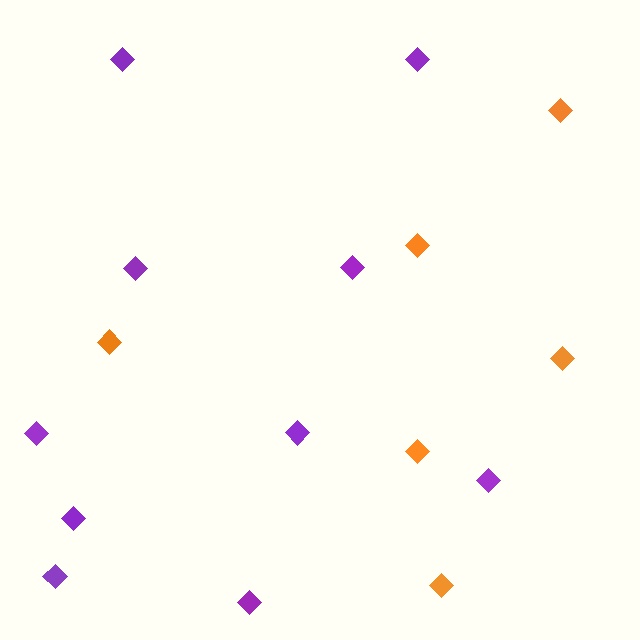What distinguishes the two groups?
There are 2 groups: one group of purple diamonds (10) and one group of orange diamonds (6).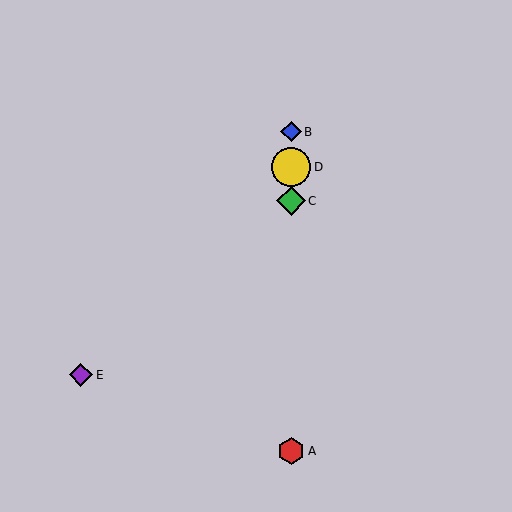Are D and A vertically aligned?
Yes, both are at x≈291.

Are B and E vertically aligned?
No, B is at x≈291 and E is at x≈81.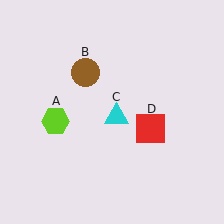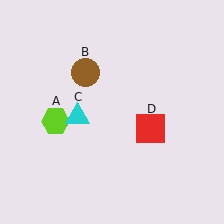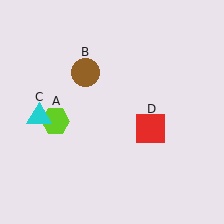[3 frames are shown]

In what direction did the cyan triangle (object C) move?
The cyan triangle (object C) moved left.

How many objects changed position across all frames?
1 object changed position: cyan triangle (object C).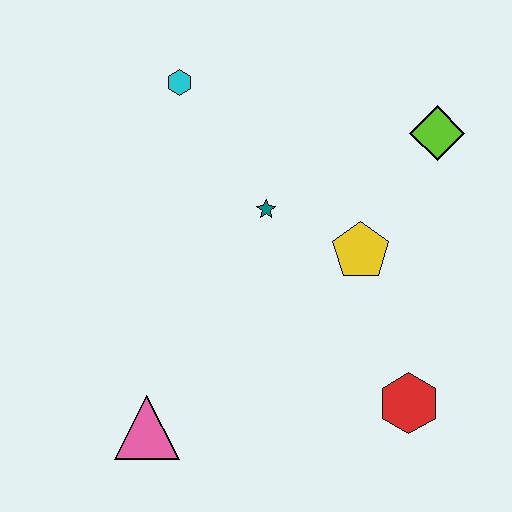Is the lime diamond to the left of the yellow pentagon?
No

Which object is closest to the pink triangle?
The teal star is closest to the pink triangle.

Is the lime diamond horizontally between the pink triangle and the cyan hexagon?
No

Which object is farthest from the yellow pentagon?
The pink triangle is farthest from the yellow pentagon.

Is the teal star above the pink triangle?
Yes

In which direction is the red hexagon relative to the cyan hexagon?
The red hexagon is below the cyan hexagon.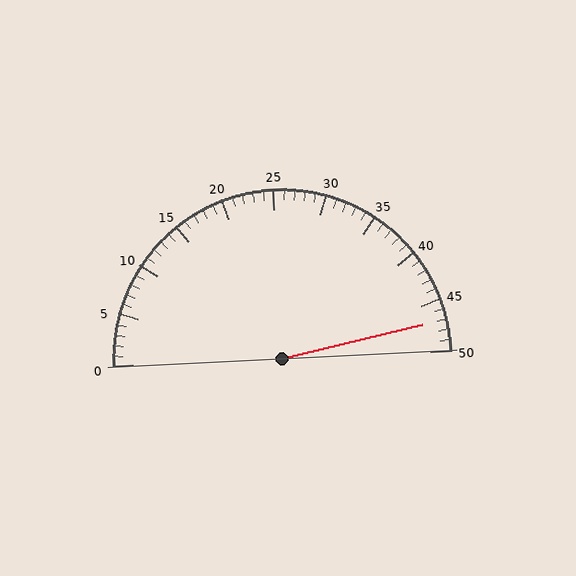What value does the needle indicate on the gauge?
The needle indicates approximately 47.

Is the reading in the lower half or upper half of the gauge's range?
The reading is in the upper half of the range (0 to 50).